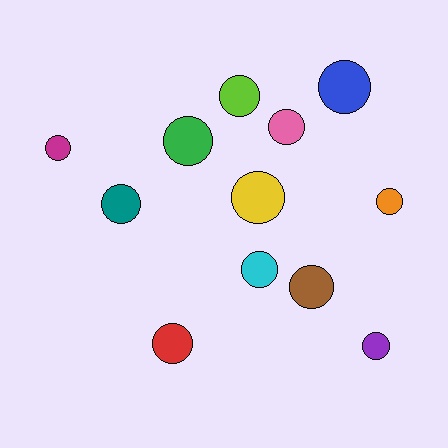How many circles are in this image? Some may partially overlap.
There are 12 circles.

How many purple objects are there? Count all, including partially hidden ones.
There is 1 purple object.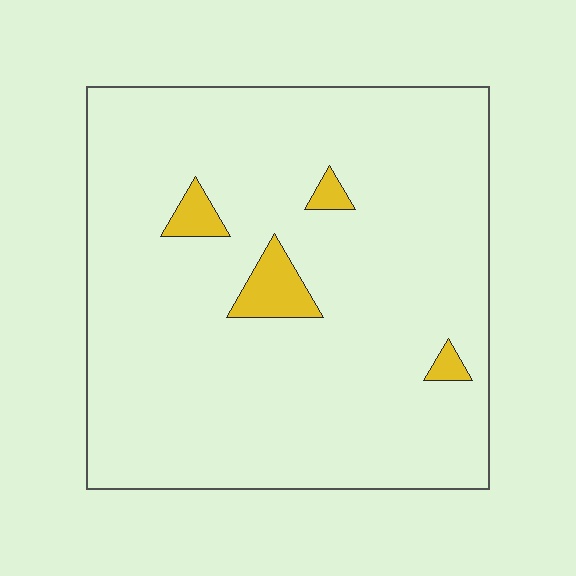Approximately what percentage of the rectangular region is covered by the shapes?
Approximately 5%.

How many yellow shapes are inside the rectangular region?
4.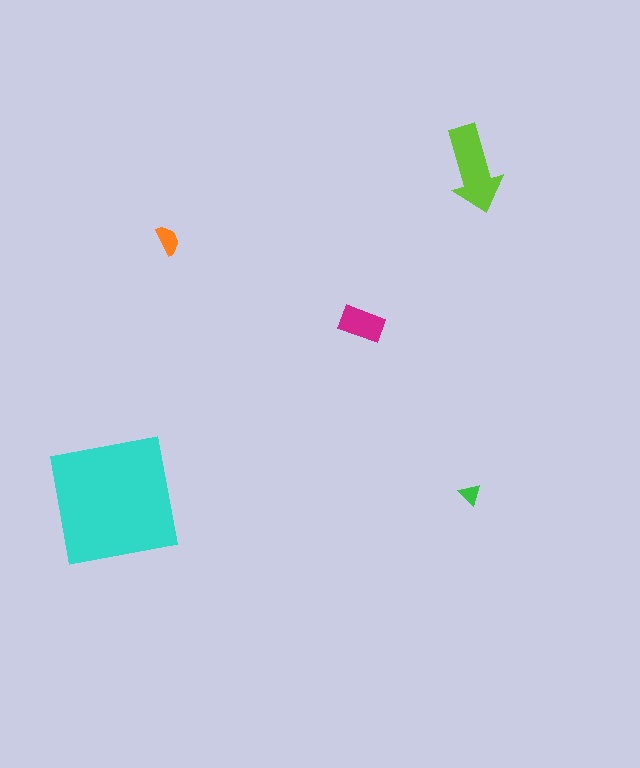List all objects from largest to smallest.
The cyan square, the lime arrow, the magenta rectangle, the orange semicircle, the green triangle.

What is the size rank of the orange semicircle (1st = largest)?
4th.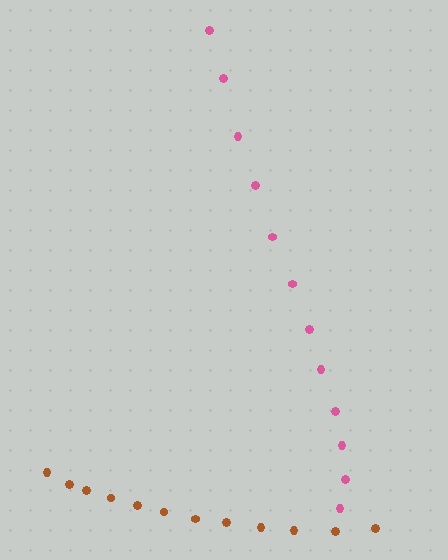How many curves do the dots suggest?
There are 2 distinct paths.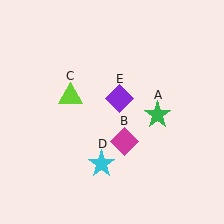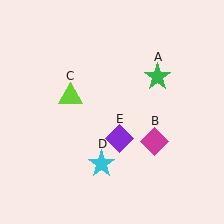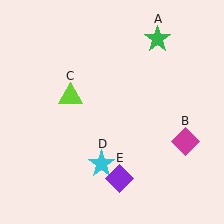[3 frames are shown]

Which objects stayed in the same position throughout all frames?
Lime triangle (object C) and cyan star (object D) remained stationary.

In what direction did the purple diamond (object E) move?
The purple diamond (object E) moved down.